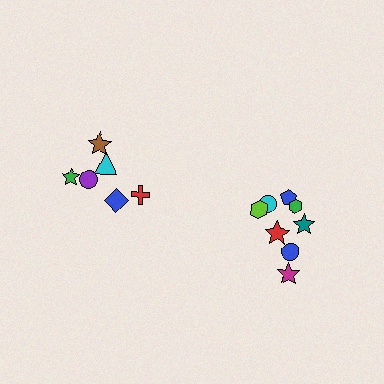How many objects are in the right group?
There are 8 objects.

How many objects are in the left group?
There are 6 objects.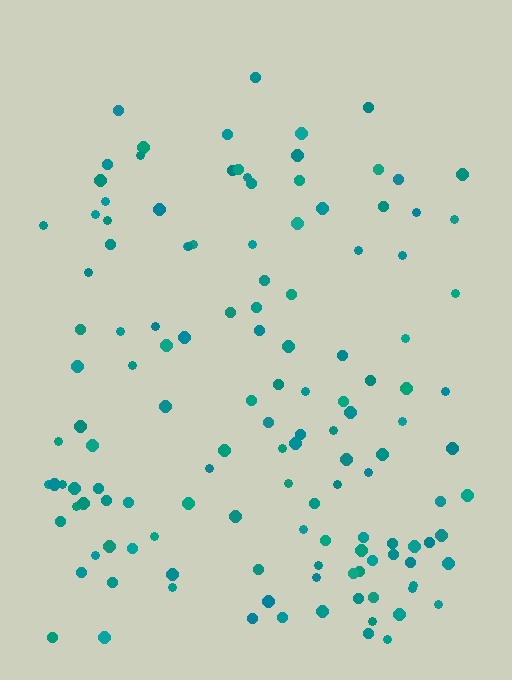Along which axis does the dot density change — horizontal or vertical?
Vertical.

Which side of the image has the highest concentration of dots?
The bottom.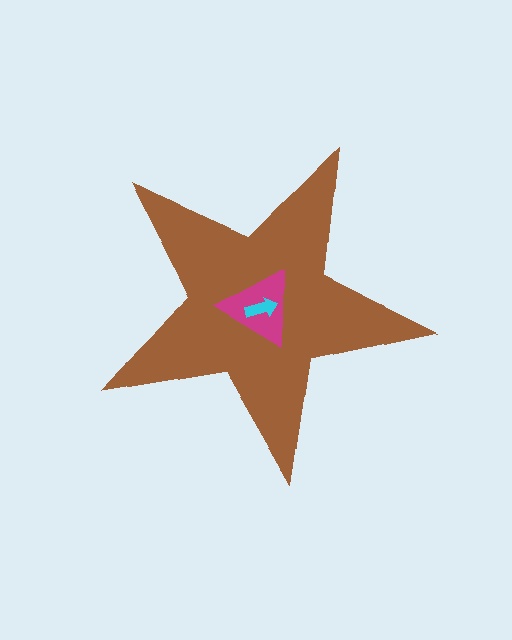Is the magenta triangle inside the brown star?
Yes.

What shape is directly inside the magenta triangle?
The cyan arrow.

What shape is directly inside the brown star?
The magenta triangle.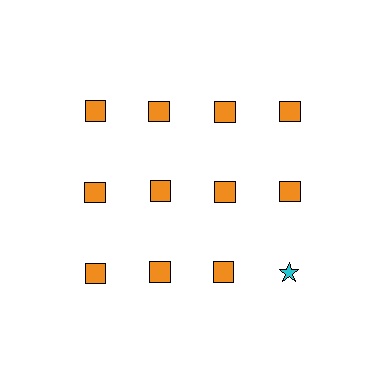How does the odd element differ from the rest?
It differs in both color (cyan instead of orange) and shape (star instead of square).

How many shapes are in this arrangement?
There are 12 shapes arranged in a grid pattern.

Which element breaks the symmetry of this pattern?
The cyan star in the third row, second from right column breaks the symmetry. All other shapes are orange squares.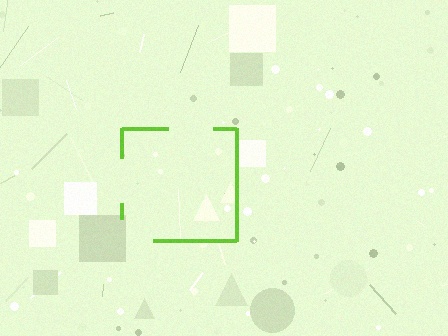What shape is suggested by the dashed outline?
The dashed outline suggests a square.